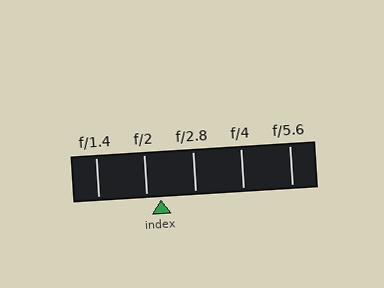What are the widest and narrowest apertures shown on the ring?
The widest aperture shown is f/1.4 and the narrowest is f/5.6.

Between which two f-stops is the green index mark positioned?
The index mark is between f/2 and f/2.8.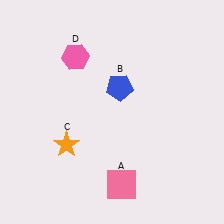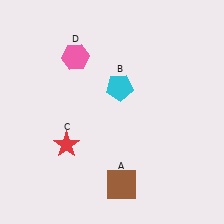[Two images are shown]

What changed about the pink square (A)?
In Image 1, A is pink. In Image 2, it changed to brown.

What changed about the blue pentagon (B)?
In Image 1, B is blue. In Image 2, it changed to cyan.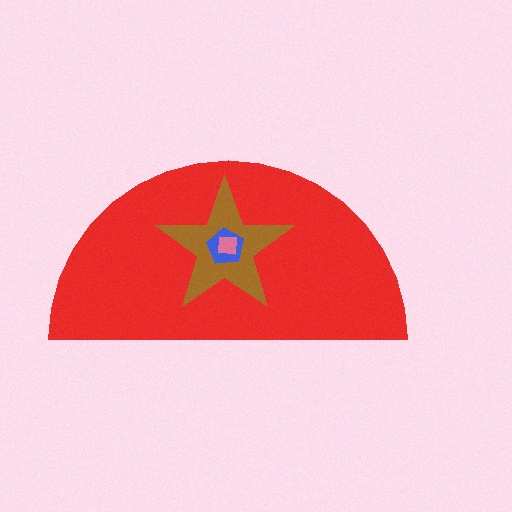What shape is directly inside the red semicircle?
The brown star.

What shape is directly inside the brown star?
The blue pentagon.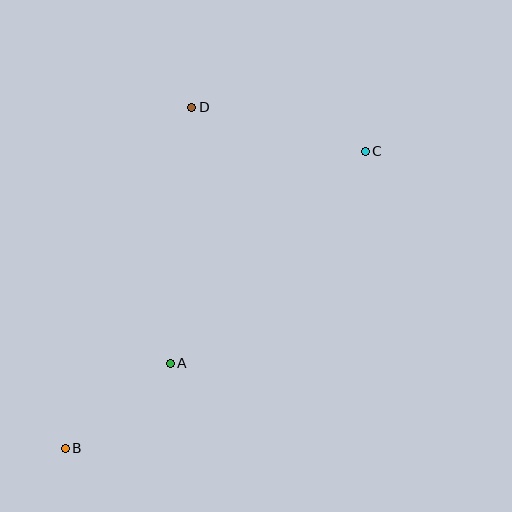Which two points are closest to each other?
Points A and B are closest to each other.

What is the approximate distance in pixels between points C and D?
The distance between C and D is approximately 179 pixels.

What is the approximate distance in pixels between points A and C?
The distance between A and C is approximately 288 pixels.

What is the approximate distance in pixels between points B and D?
The distance between B and D is approximately 364 pixels.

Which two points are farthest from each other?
Points B and C are farthest from each other.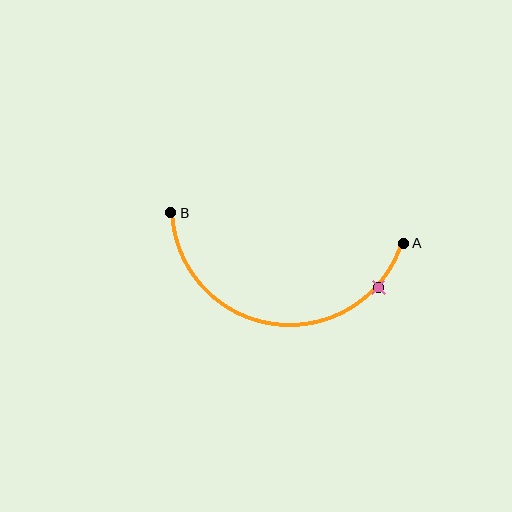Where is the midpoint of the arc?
The arc midpoint is the point on the curve farthest from the straight line joining A and B. It sits below that line.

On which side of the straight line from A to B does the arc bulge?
The arc bulges below the straight line connecting A and B.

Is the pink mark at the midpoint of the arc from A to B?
No. The pink mark lies on the arc but is closer to endpoint A. The arc midpoint would be at the point on the curve equidistant along the arc from both A and B.